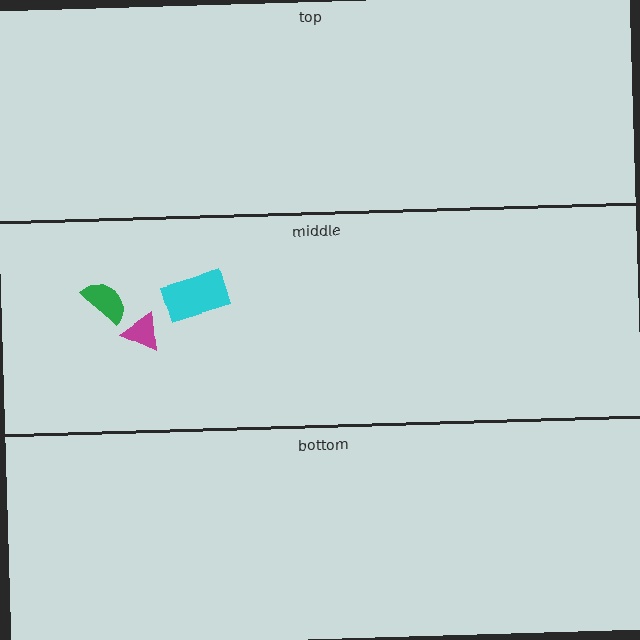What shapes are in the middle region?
The cyan rectangle, the magenta triangle, the green semicircle.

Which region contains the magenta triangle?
The middle region.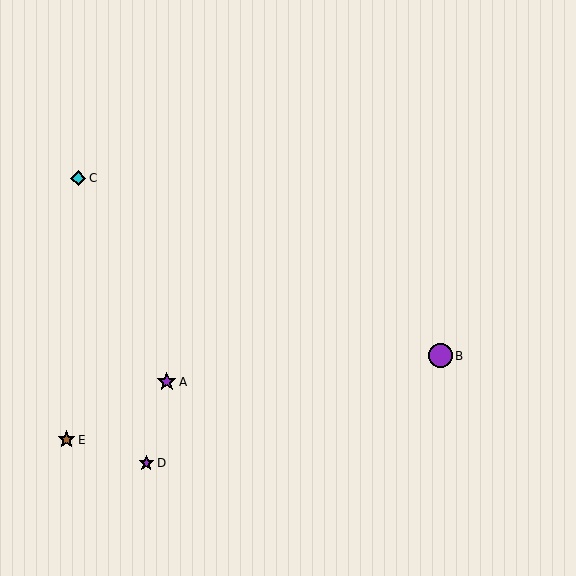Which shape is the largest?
The purple circle (labeled B) is the largest.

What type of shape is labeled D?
Shape D is a purple star.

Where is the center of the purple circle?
The center of the purple circle is at (440, 356).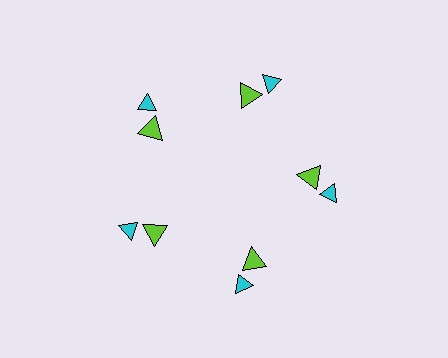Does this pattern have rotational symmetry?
Yes, this pattern has 5-fold rotational symmetry. It looks the same after rotating 72 degrees around the center.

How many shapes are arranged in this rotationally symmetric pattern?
There are 10 shapes, arranged in 5 groups of 2.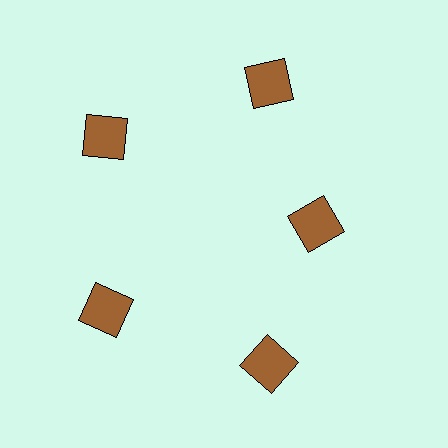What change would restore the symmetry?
The symmetry would be restored by moving it outward, back onto the ring so that all 5 squares sit at equal angles and equal distance from the center.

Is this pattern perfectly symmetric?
No. The 5 brown squares are arranged in a ring, but one element near the 3 o'clock position is pulled inward toward the center, breaking the 5-fold rotational symmetry.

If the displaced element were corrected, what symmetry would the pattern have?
It would have 5-fold rotational symmetry — the pattern would map onto itself every 72 degrees.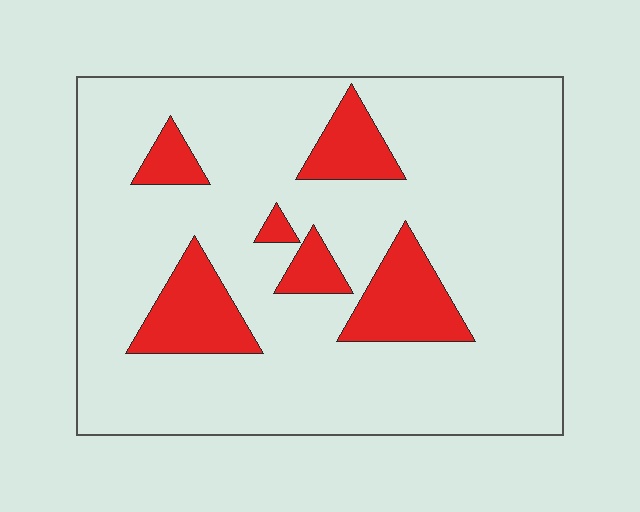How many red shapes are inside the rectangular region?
6.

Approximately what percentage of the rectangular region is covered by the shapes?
Approximately 15%.